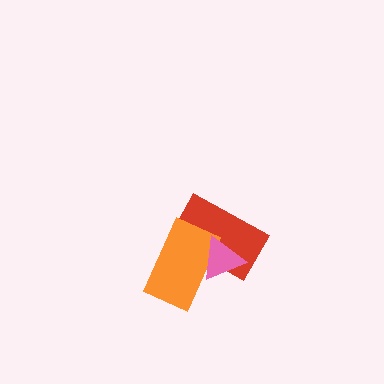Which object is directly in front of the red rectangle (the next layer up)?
The orange rectangle is directly in front of the red rectangle.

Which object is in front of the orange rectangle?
The pink triangle is in front of the orange rectangle.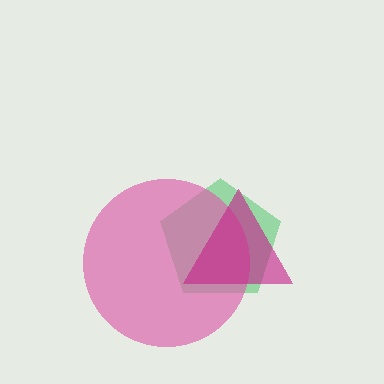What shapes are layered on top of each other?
The layered shapes are: a green pentagon, a pink circle, a magenta triangle.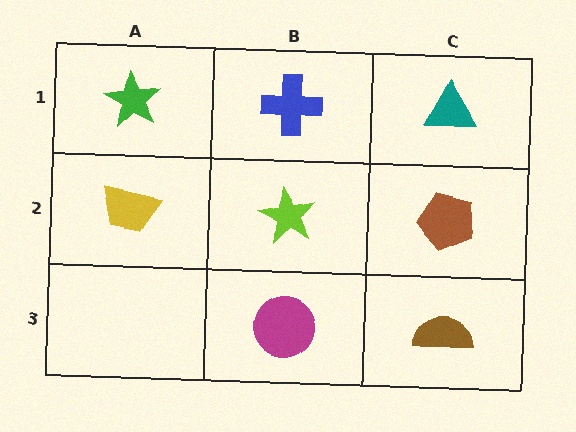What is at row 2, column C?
A brown pentagon.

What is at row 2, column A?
A yellow trapezoid.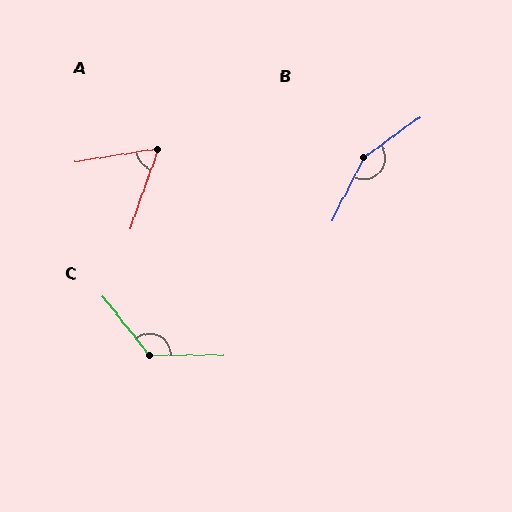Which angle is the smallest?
A, at approximately 61 degrees.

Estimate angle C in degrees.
Approximately 128 degrees.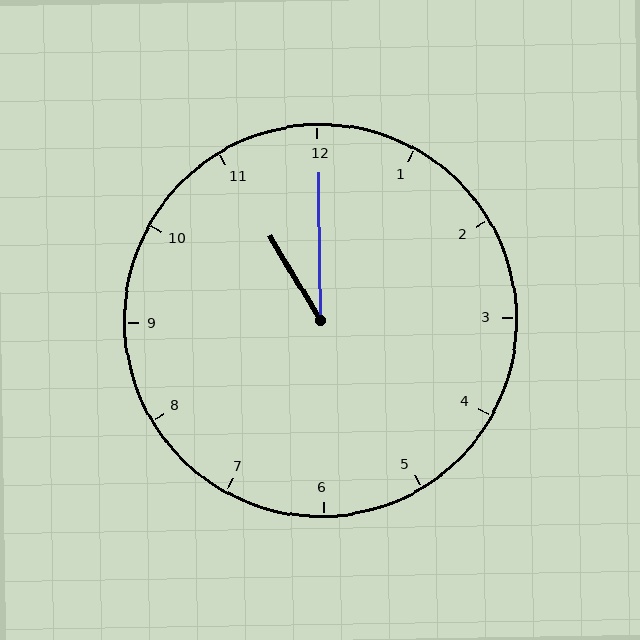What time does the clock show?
11:00.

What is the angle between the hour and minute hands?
Approximately 30 degrees.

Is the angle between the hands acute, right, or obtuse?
It is acute.